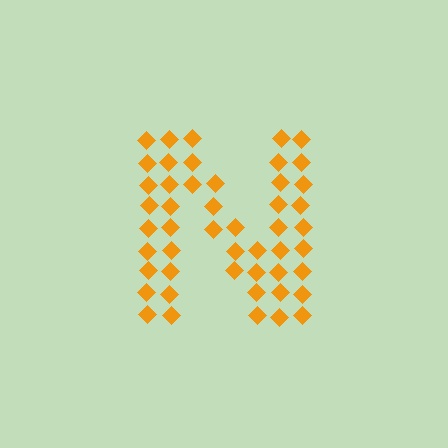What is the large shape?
The large shape is the letter N.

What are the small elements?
The small elements are diamonds.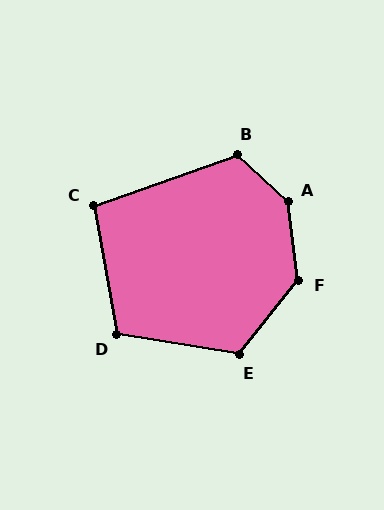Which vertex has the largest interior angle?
A, at approximately 140 degrees.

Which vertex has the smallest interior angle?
C, at approximately 100 degrees.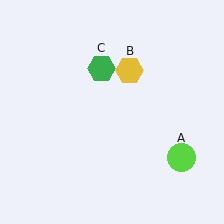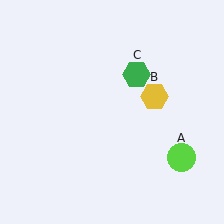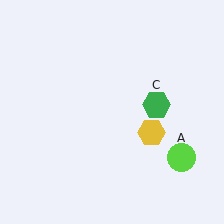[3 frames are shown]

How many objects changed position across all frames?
2 objects changed position: yellow hexagon (object B), green hexagon (object C).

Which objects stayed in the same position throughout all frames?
Lime circle (object A) remained stationary.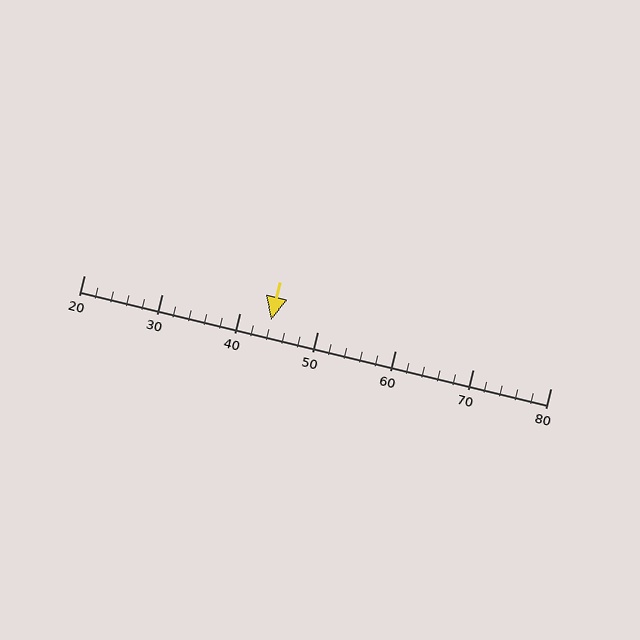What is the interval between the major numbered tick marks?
The major tick marks are spaced 10 units apart.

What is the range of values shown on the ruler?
The ruler shows values from 20 to 80.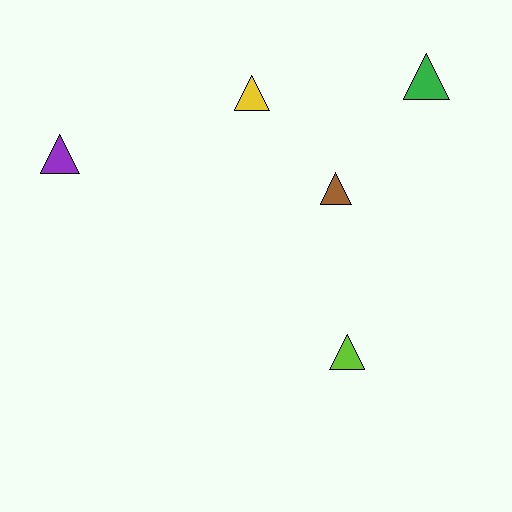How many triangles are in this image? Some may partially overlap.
There are 5 triangles.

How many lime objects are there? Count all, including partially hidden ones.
There is 1 lime object.